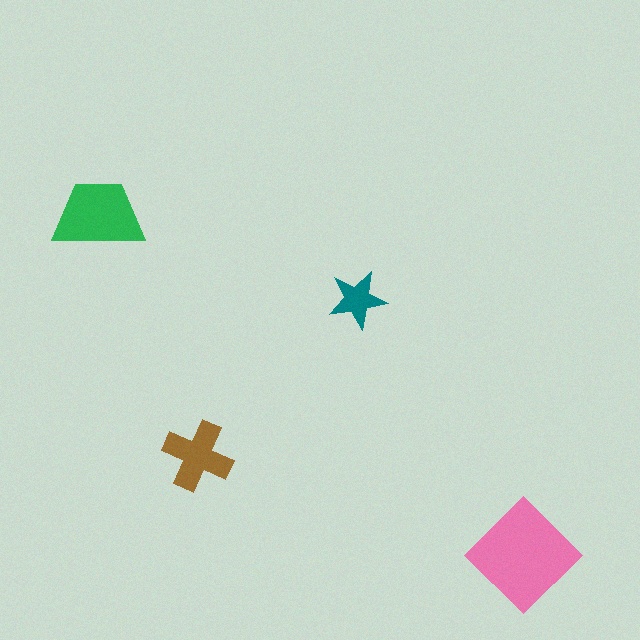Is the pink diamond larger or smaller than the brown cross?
Larger.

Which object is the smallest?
The teal star.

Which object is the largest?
The pink diamond.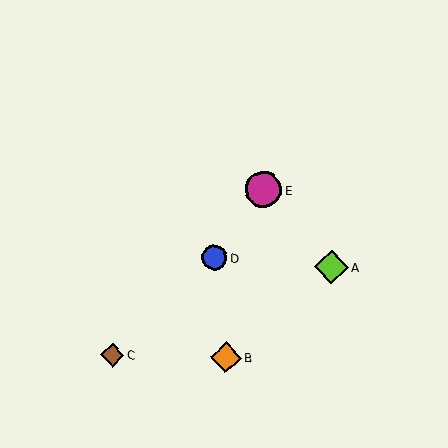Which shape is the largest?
The magenta circle (labeled E) is the largest.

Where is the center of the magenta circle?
The center of the magenta circle is at (264, 190).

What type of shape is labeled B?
Shape B is an orange diamond.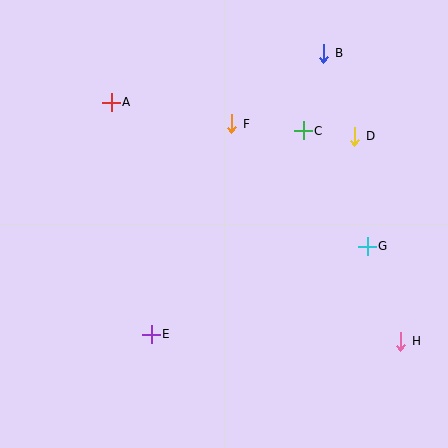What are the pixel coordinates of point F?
Point F is at (232, 124).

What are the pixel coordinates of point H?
Point H is at (401, 341).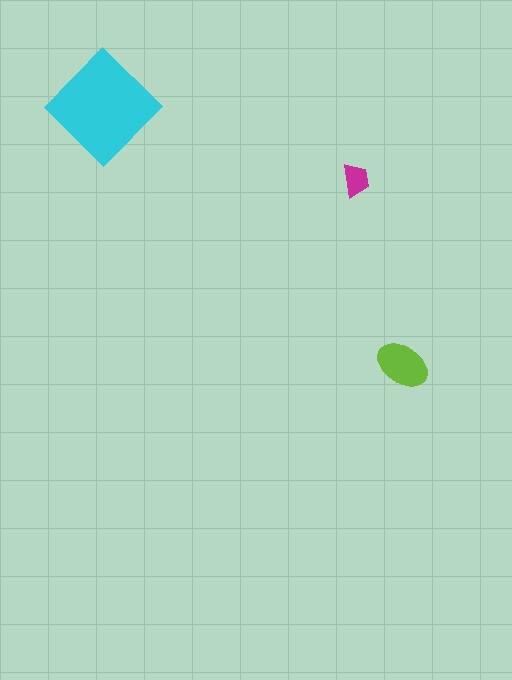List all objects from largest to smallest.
The cyan diamond, the lime ellipse, the magenta trapezoid.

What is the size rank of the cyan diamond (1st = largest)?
1st.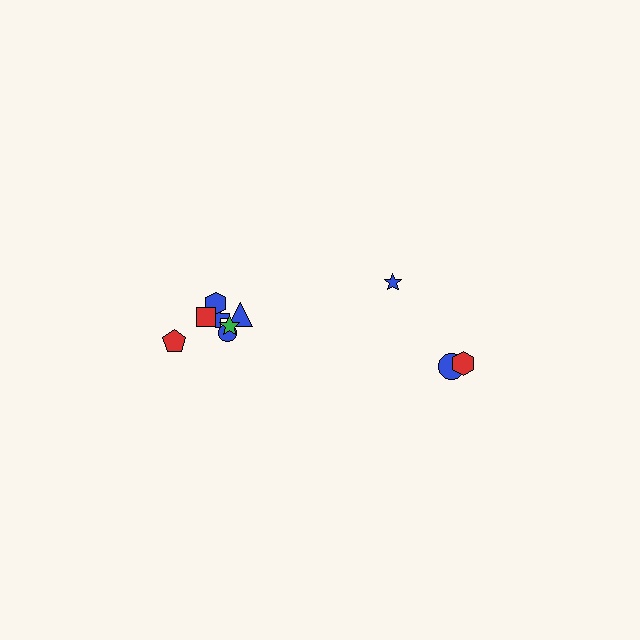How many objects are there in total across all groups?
There are 10 objects.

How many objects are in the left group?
There are 7 objects.